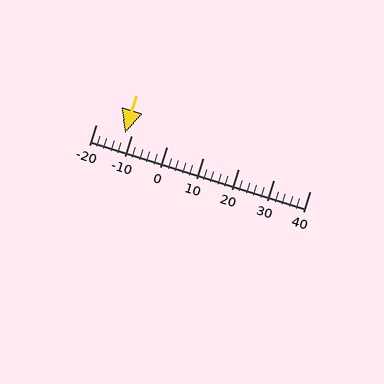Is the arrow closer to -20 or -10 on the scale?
The arrow is closer to -10.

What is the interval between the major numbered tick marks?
The major tick marks are spaced 10 units apart.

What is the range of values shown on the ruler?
The ruler shows values from -20 to 40.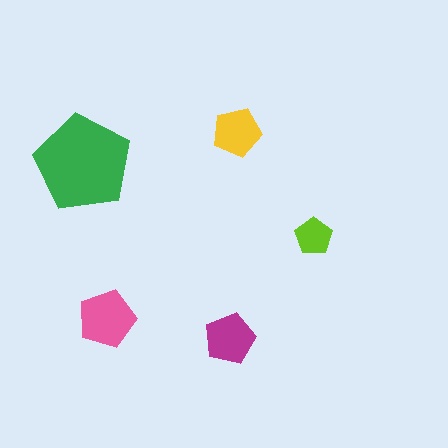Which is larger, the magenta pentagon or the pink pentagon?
The pink one.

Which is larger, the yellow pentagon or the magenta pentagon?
The magenta one.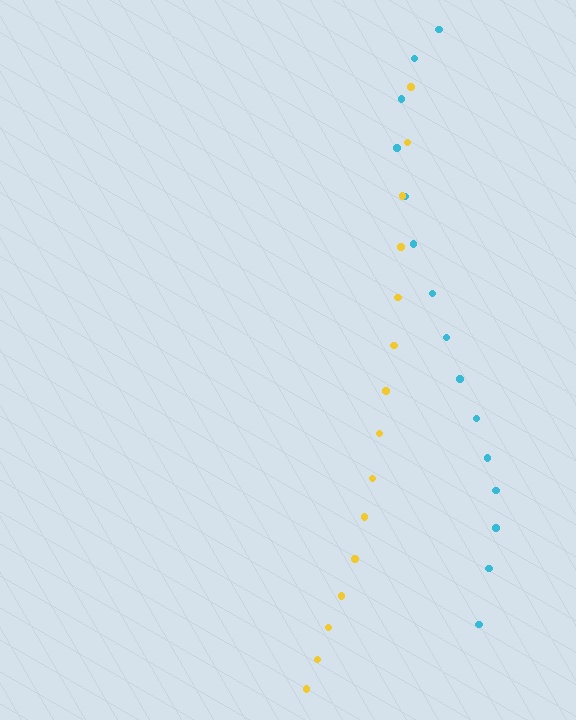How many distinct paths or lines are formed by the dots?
There are 2 distinct paths.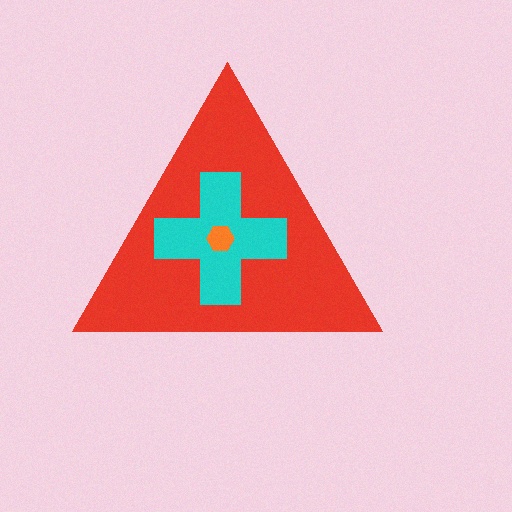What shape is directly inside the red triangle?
The cyan cross.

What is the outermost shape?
The red triangle.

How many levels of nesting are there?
3.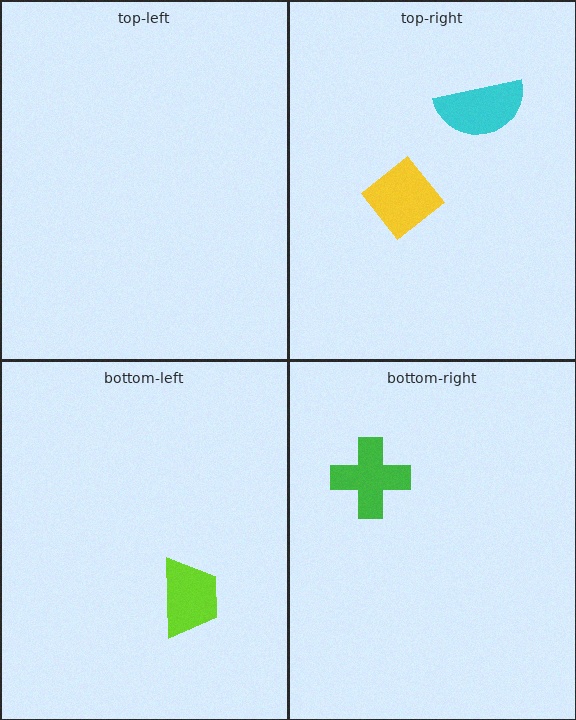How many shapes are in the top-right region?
2.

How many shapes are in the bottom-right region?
1.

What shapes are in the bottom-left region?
The lime trapezoid.